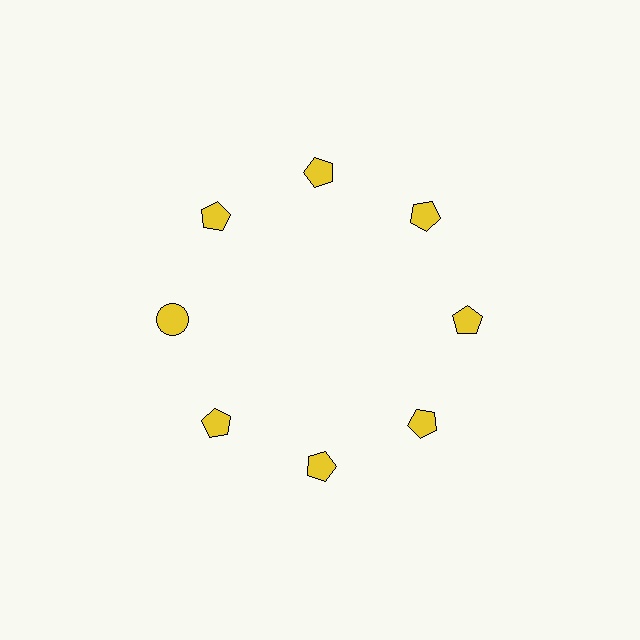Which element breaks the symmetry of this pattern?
The yellow circle at roughly the 9 o'clock position breaks the symmetry. All other shapes are yellow pentagons.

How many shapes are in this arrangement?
There are 8 shapes arranged in a ring pattern.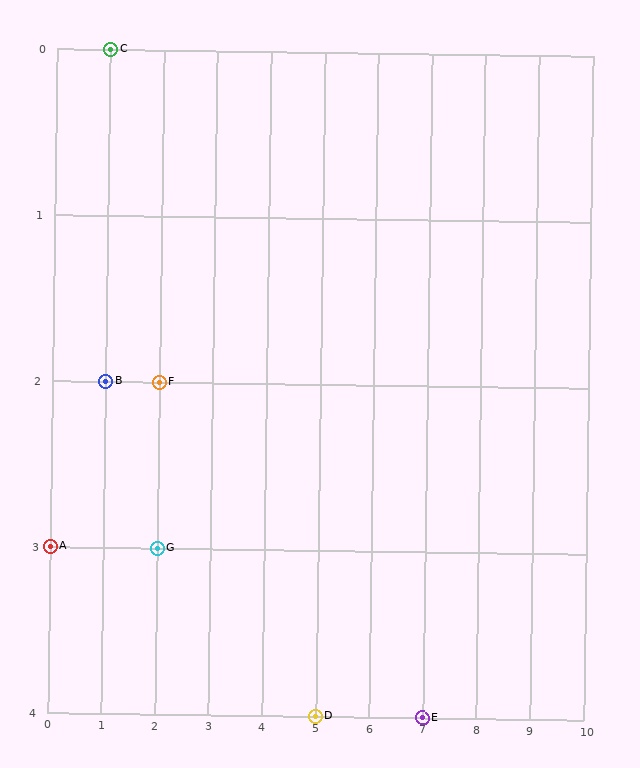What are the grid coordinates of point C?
Point C is at grid coordinates (1, 0).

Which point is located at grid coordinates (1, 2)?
Point B is at (1, 2).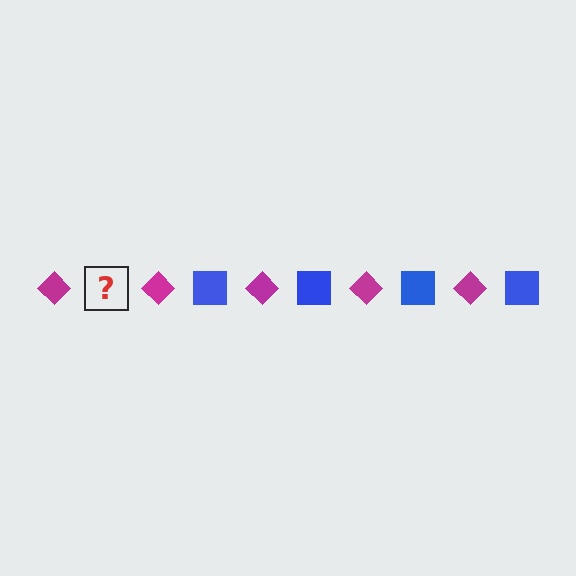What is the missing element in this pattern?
The missing element is a blue square.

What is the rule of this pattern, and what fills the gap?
The rule is that the pattern alternates between magenta diamond and blue square. The gap should be filled with a blue square.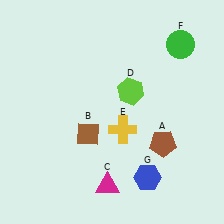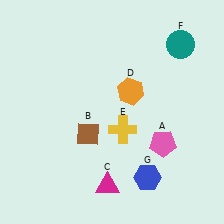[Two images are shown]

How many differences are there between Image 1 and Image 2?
There are 3 differences between the two images.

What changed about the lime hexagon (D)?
In Image 1, D is lime. In Image 2, it changed to orange.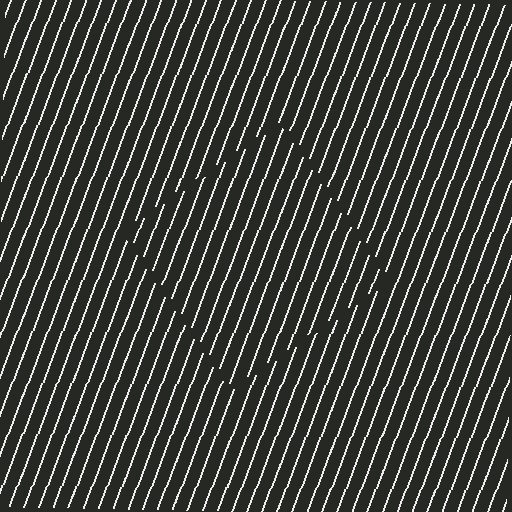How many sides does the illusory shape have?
4 sides — the line-ends trace a square.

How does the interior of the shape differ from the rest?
The interior of the shape contains the same grating, shifted by half a period — the contour is defined by the phase discontinuity where line-ends from the inner and outer gratings abut.